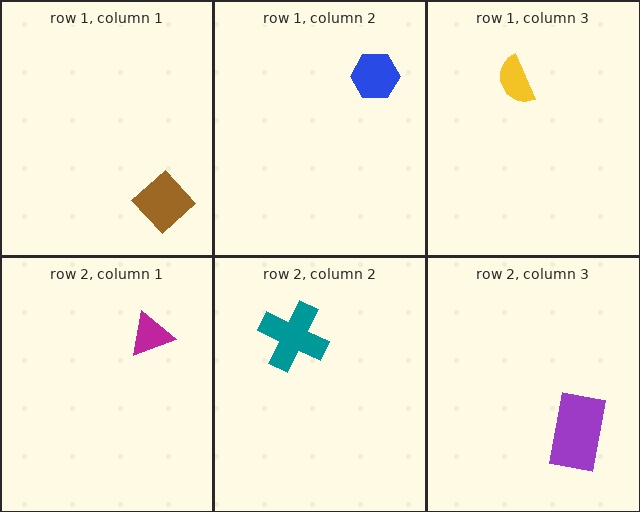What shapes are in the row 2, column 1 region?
The magenta triangle.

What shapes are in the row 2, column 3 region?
The purple rectangle.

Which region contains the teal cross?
The row 2, column 2 region.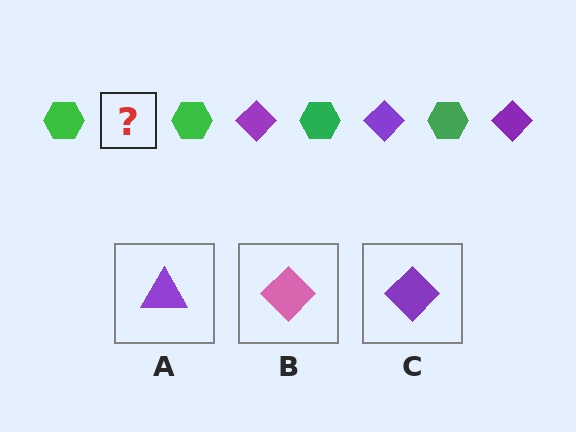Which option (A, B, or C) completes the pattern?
C.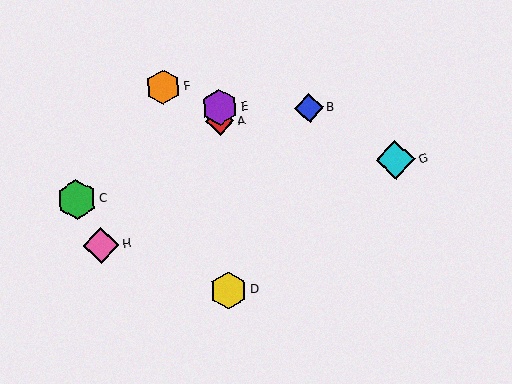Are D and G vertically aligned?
No, D is at x≈229 and G is at x≈395.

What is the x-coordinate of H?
Object H is at x≈101.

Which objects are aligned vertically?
Objects A, D, E are aligned vertically.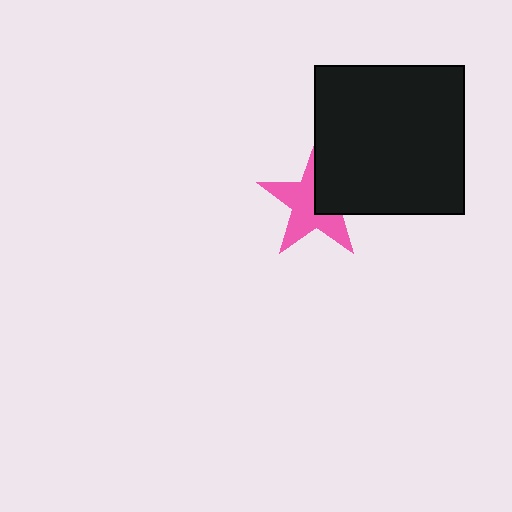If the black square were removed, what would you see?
You would see the complete pink star.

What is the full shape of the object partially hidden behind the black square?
The partially hidden object is a pink star.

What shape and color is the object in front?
The object in front is a black square.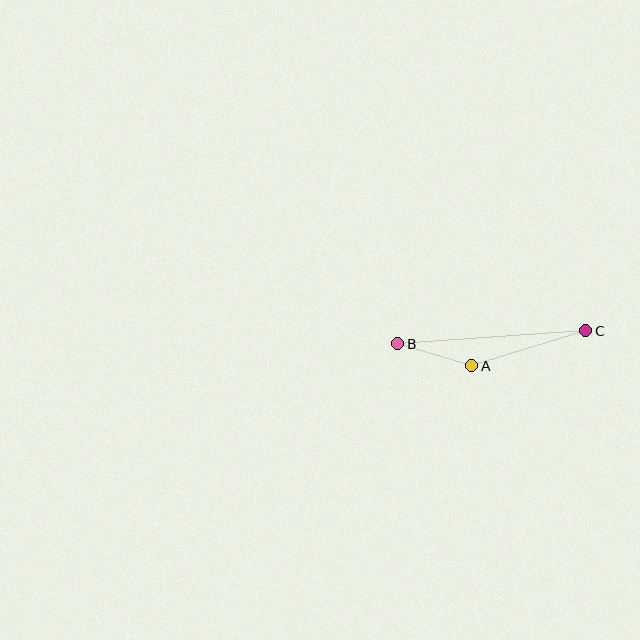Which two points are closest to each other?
Points A and B are closest to each other.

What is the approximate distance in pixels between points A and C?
The distance between A and C is approximately 119 pixels.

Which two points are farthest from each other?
Points B and C are farthest from each other.